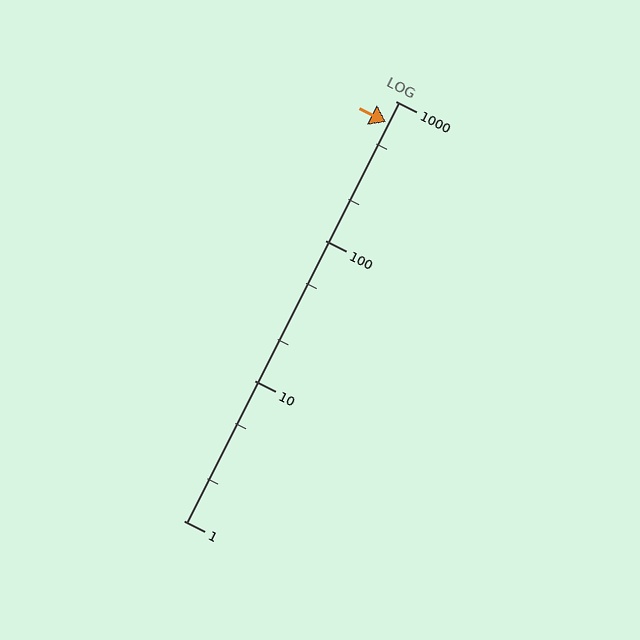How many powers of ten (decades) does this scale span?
The scale spans 3 decades, from 1 to 1000.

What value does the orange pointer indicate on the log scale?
The pointer indicates approximately 710.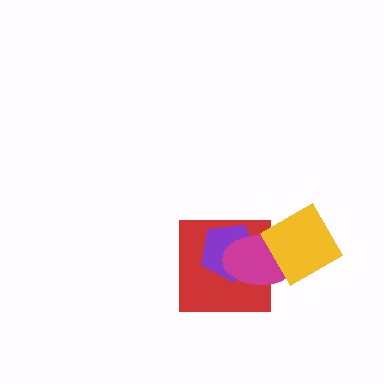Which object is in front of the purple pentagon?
The magenta ellipse is in front of the purple pentagon.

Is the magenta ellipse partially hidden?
Yes, it is partially covered by another shape.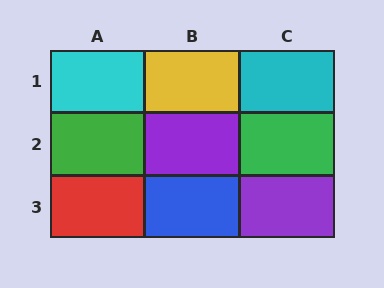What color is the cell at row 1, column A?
Cyan.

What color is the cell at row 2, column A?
Green.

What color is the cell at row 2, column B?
Purple.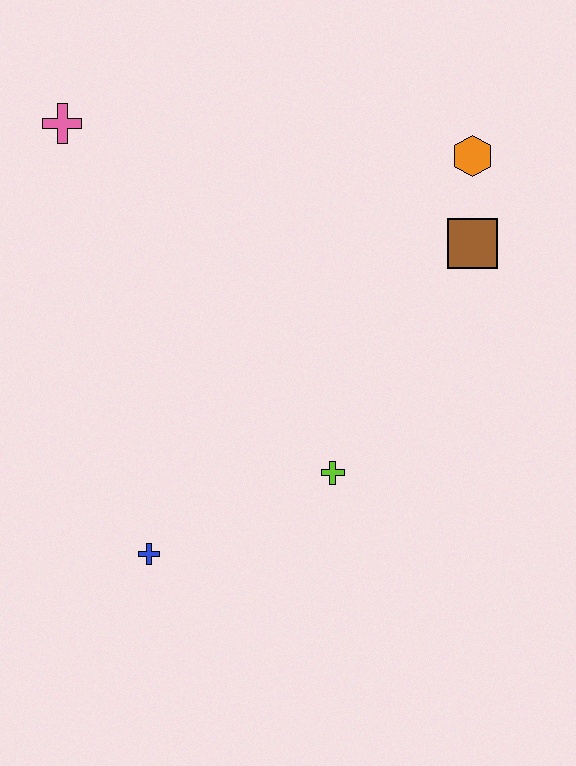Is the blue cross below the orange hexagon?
Yes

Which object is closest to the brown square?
The orange hexagon is closest to the brown square.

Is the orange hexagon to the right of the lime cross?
Yes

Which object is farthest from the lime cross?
The pink cross is farthest from the lime cross.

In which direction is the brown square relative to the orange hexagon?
The brown square is below the orange hexagon.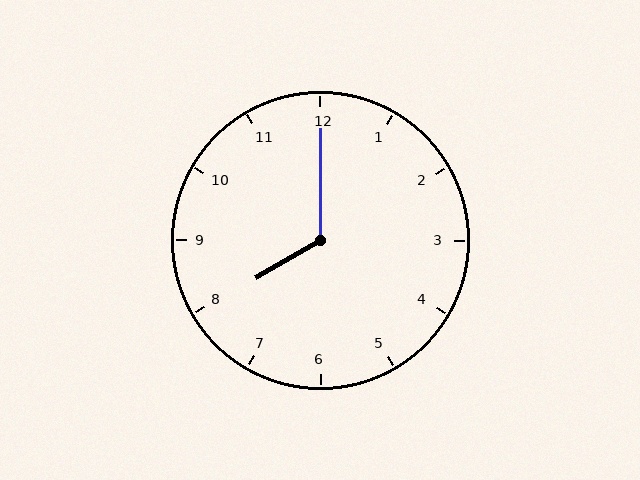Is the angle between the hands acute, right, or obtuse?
It is obtuse.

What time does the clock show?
8:00.